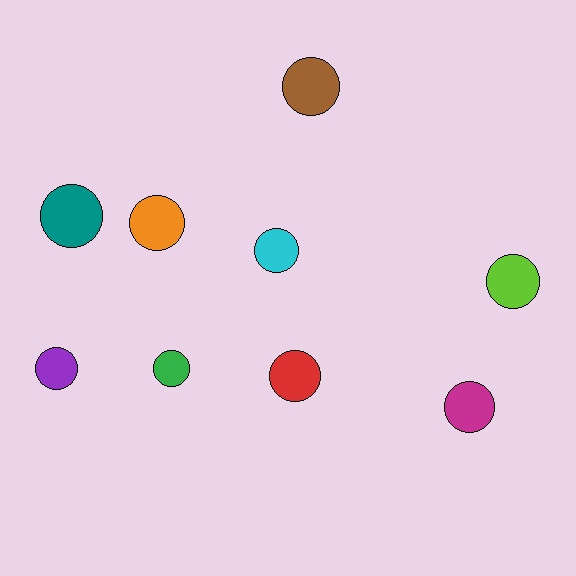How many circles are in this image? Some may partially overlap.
There are 9 circles.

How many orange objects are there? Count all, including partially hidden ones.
There is 1 orange object.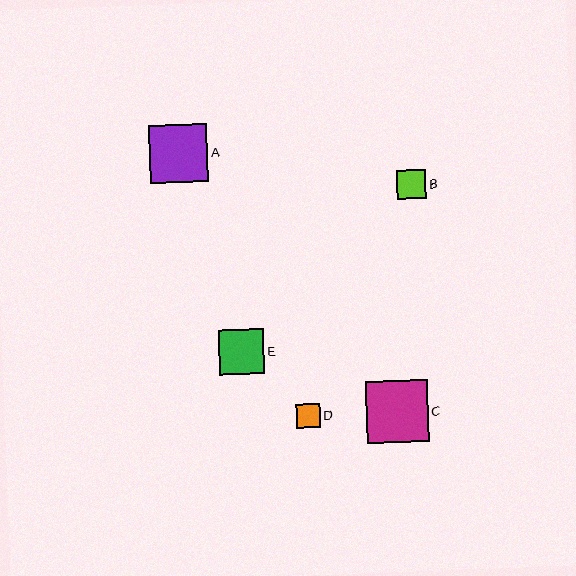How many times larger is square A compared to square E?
Square A is approximately 1.3 times the size of square E.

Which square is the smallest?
Square D is the smallest with a size of approximately 24 pixels.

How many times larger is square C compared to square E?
Square C is approximately 1.4 times the size of square E.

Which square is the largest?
Square C is the largest with a size of approximately 62 pixels.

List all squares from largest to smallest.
From largest to smallest: C, A, E, B, D.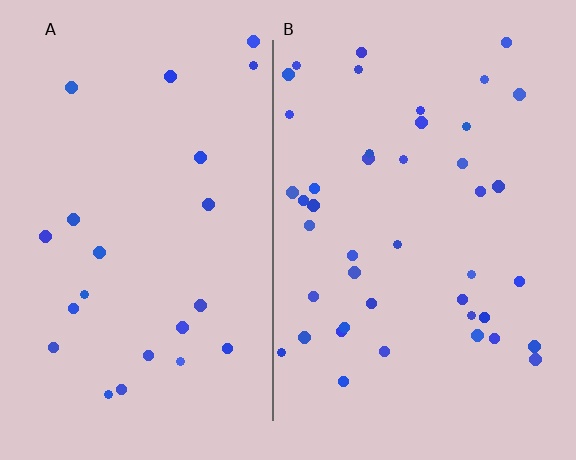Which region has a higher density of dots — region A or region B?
B (the right).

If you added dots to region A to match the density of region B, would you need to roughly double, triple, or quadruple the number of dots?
Approximately double.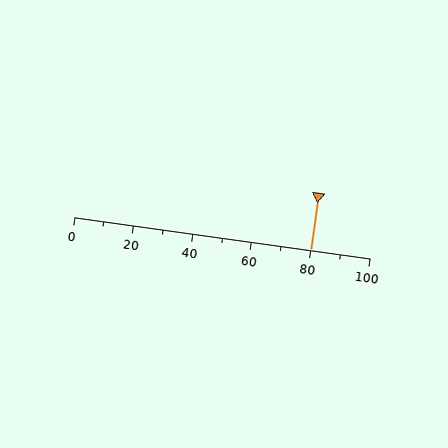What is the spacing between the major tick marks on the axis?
The major ticks are spaced 20 apart.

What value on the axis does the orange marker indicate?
The marker indicates approximately 80.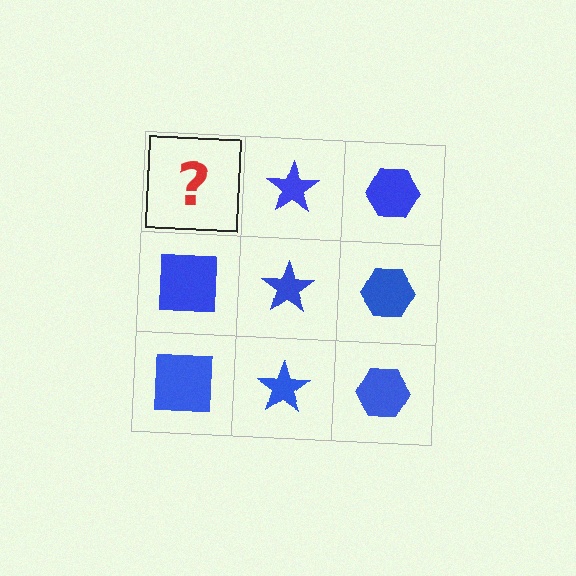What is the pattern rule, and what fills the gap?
The rule is that each column has a consistent shape. The gap should be filled with a blue square.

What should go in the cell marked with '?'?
The missing cell should contain a blue square.